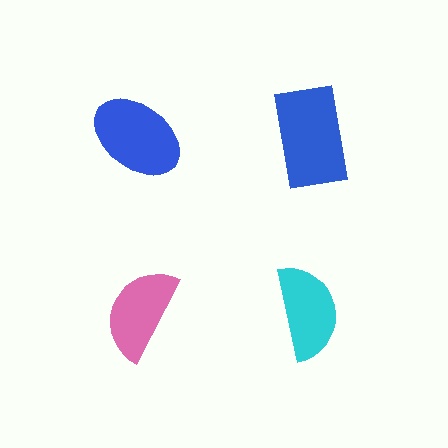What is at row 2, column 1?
A pink semicircle.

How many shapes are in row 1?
2 shapes.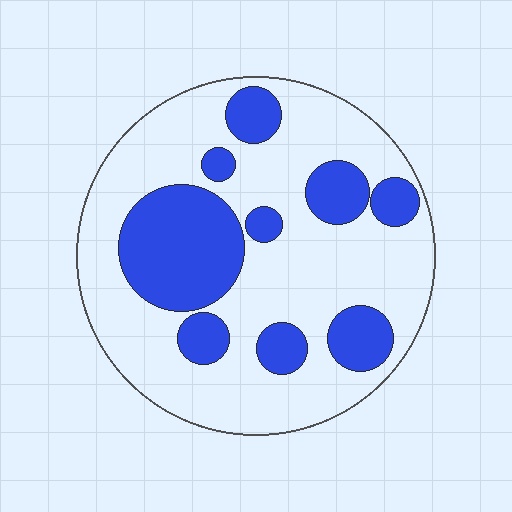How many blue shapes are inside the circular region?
9.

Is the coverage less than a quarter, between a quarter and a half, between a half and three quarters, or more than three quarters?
Between a quarter and a half.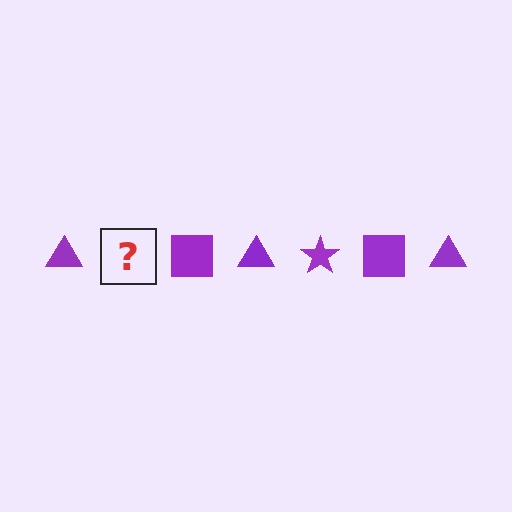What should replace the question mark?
The question mark should be replaced with a purple star.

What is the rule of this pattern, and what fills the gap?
The rule is that the pattern cycles through triangle, star, square shapes in purple. The gap should be filled with a purple star.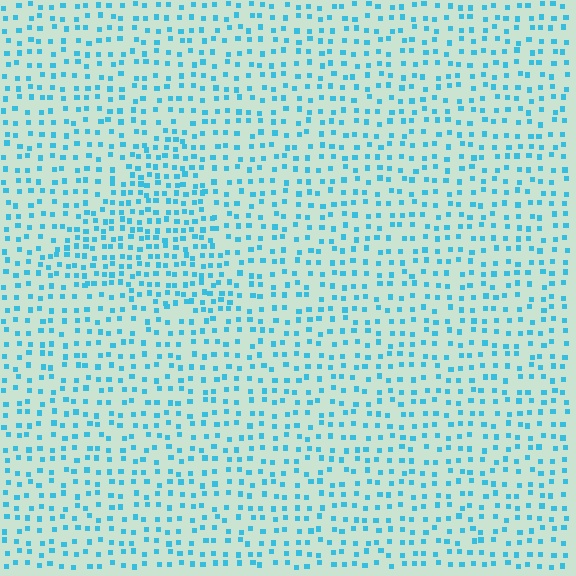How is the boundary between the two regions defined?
The boundary is defined by a change in element density (approximately 1.7x ratio). All elements are the same color, size, and shape.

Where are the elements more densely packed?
The elements are more densely packed inside the triangle boundary.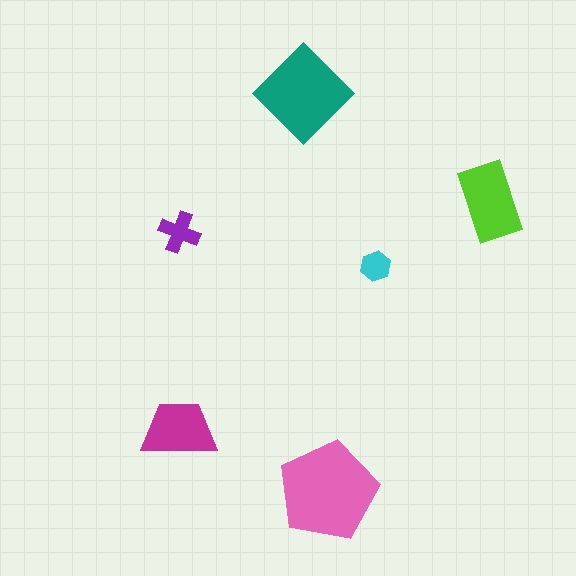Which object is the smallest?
The cyan hexagon.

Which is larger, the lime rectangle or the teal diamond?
The teal diamond.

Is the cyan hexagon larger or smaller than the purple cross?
Smaller.